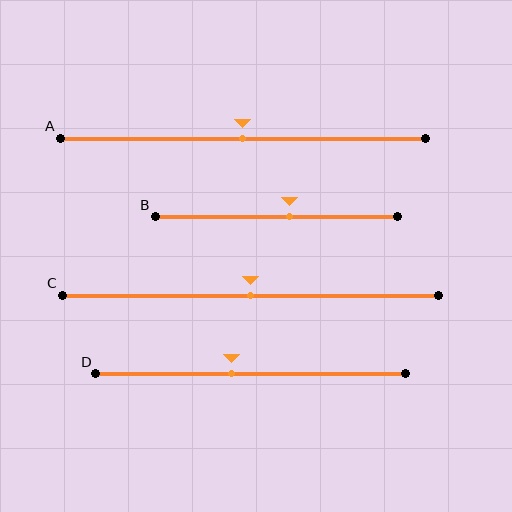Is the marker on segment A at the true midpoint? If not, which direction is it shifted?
Yes, the marker on segment A is at the true midpoint.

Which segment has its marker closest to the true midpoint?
Segment A has its marker closest to the true midpoint.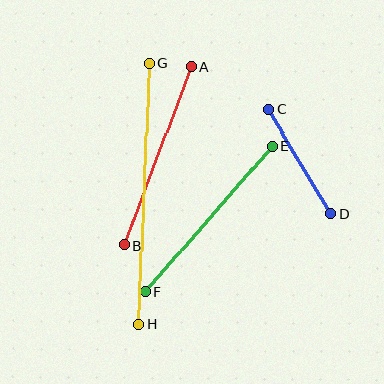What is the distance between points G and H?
The distance is approximately 261 pixels.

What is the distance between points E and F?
The distance is approximately 193 pixels.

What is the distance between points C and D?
The distance is approximately 122 pixels.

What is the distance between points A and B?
The distance is approximately 191 pixels.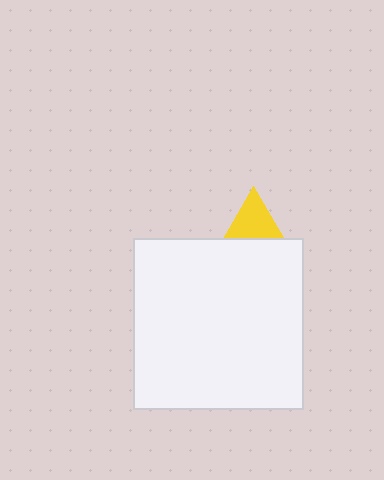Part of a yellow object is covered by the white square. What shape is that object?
It is a triangle.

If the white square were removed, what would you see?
You would see the complete yellow triangle.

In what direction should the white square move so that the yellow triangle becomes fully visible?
The white square should move down. That is the shortest direction to clear the overlap and leave the yellow triangle fully visible.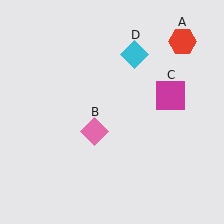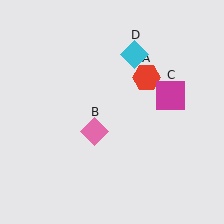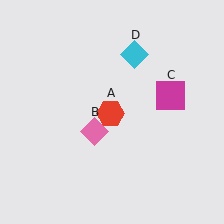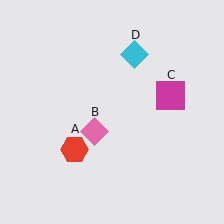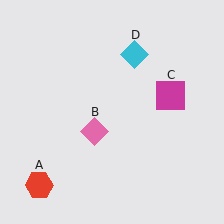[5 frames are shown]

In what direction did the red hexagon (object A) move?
The red hexagon (object A) moved down and to the left.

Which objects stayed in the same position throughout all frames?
Pink diamond (object B) and magenta square (object C) and cyan diamond (object D) remained stationary.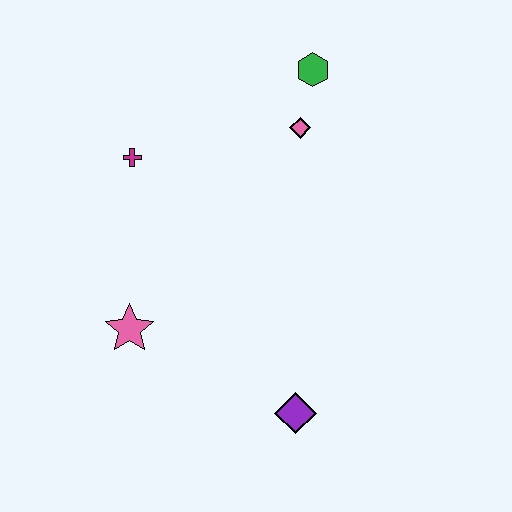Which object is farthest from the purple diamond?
The green hexagon is farthest from the purple diamond.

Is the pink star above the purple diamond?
Yes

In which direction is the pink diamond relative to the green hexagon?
The pink diamond is below the green hexagon.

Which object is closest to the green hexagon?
The pink diamond is closest to the green hexagon.